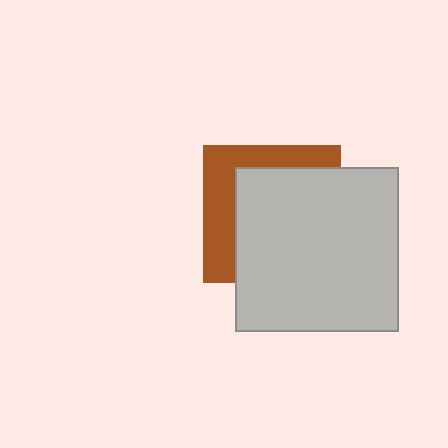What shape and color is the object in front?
The object in front is a light gray square.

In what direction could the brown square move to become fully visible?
The brown square could move toward the upper-left. That would shift it out from behind the light gray square entirely.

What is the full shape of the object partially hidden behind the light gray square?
The partially hidden object is a brown square.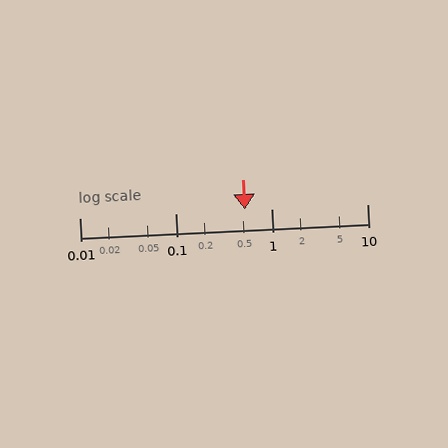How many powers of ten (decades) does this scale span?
The scale spans 3 decades, from 0.01 to 10.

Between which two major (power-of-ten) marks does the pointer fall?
The pointer is between 0.1 and 1.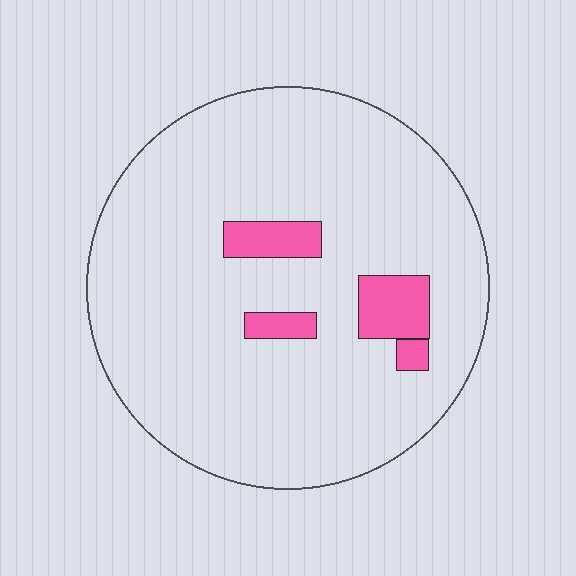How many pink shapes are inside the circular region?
4.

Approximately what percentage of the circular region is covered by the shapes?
Approximately 10%.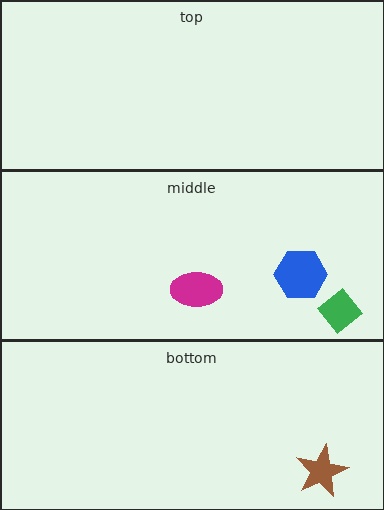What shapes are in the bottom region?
The brown star.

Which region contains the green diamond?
The middle region.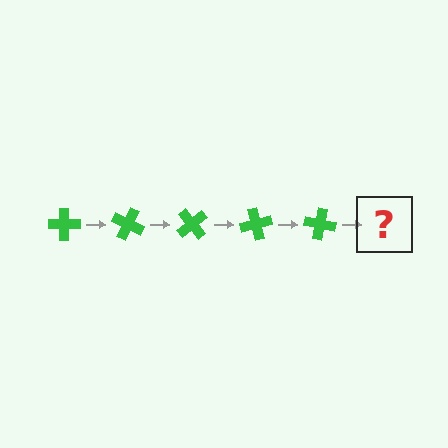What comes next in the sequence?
The next element should be a green cross rotated 125 degrees.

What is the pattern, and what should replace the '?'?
The pattern is that the cross rotates 25 degrees each step. The '?' should be a green cross rotated 125 degrees.